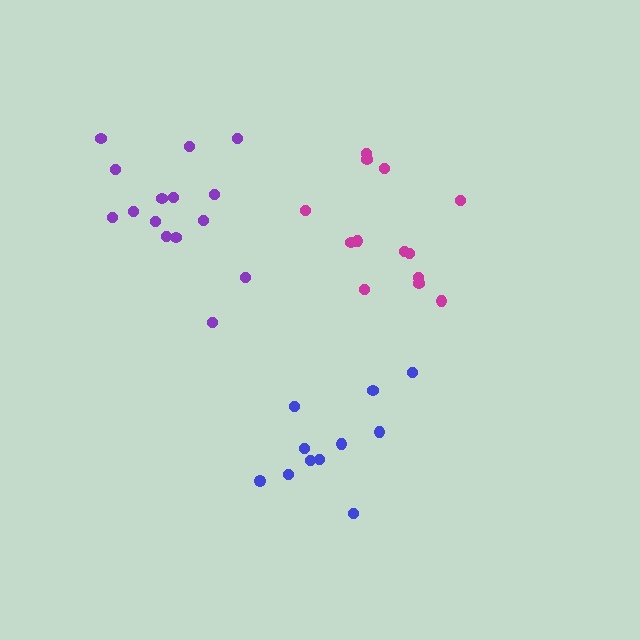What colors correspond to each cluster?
The clusters are colored: magenta, blue, purple.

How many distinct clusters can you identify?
There are 3 distinct clusters.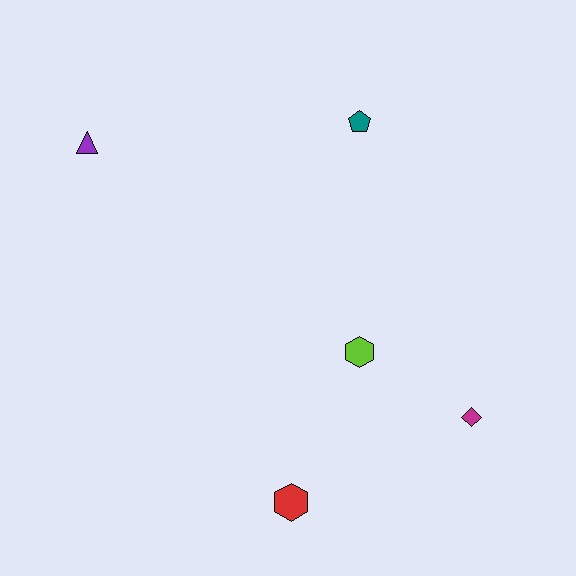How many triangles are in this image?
There is 1 triangle.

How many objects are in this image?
There are 5 objects.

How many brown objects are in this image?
There are no brown objects.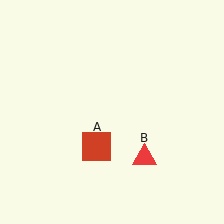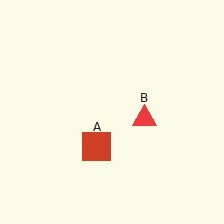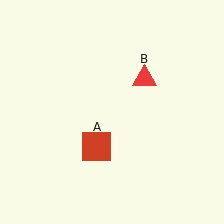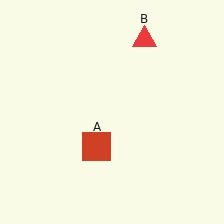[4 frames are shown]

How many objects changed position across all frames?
1 object changed position: red triangle (object B).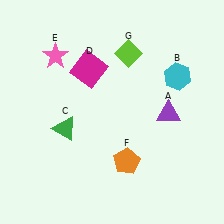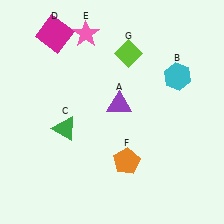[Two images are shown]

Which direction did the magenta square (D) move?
The magenta square (D) moved up.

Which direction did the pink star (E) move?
The pink star (E) moved right.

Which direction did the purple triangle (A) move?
The purple triangle (A) moved left.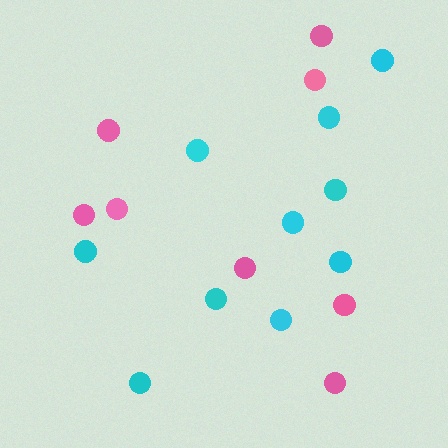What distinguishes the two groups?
There are 2 groups: one group of cyan circles (10) and one group of pink circles (8).